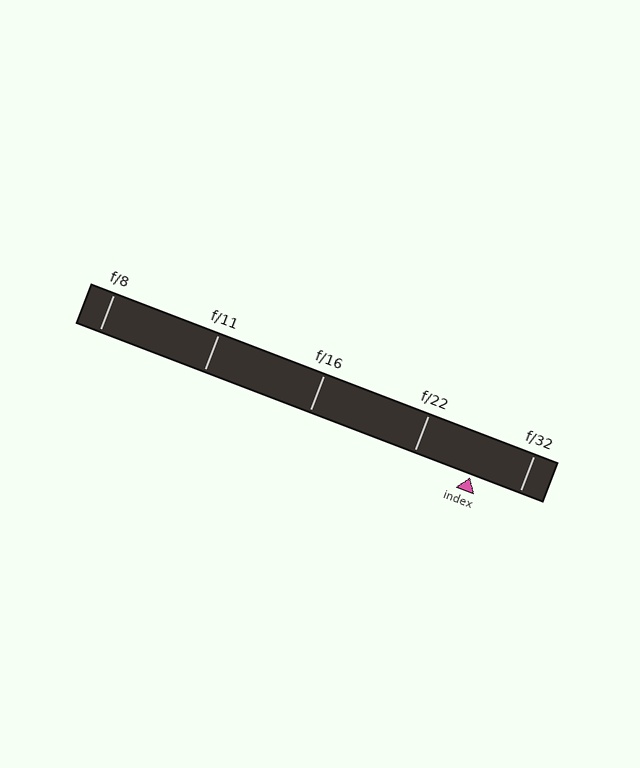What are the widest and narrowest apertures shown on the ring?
The widest aperture shown is f/8 and the narrowest is f/32.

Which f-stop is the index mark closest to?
The index mark is closest to f/32.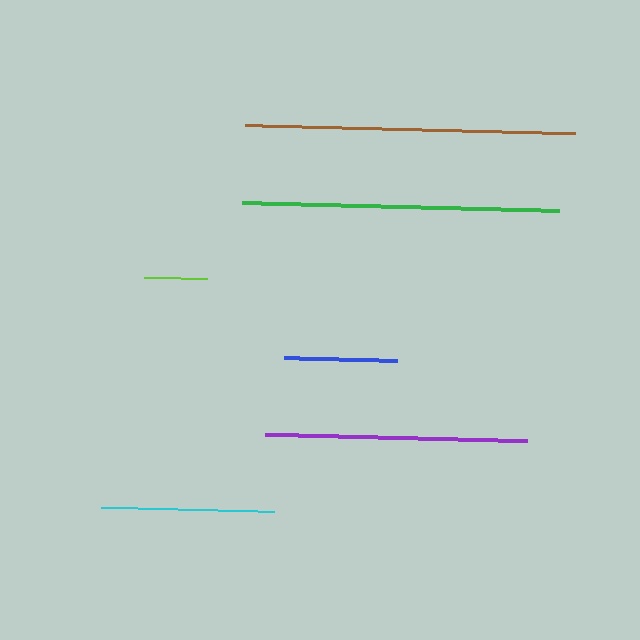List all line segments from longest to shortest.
From longest to shortest: brown, green, purple, cyan, blue, lime.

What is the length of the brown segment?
The brown segment is approximately 331 pixels long.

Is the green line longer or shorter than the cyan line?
The green line is longer than the cyan line.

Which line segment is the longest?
The brown line is the longest at approximately 331 pixels.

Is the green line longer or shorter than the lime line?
The green line is longer than the lime line.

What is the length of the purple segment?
The purple segment is approximately 262 pixels long.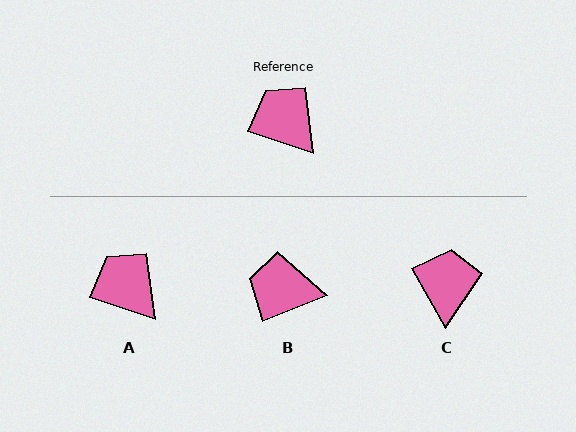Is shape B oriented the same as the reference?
No, it is off by about 41 degrees.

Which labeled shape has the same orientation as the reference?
A.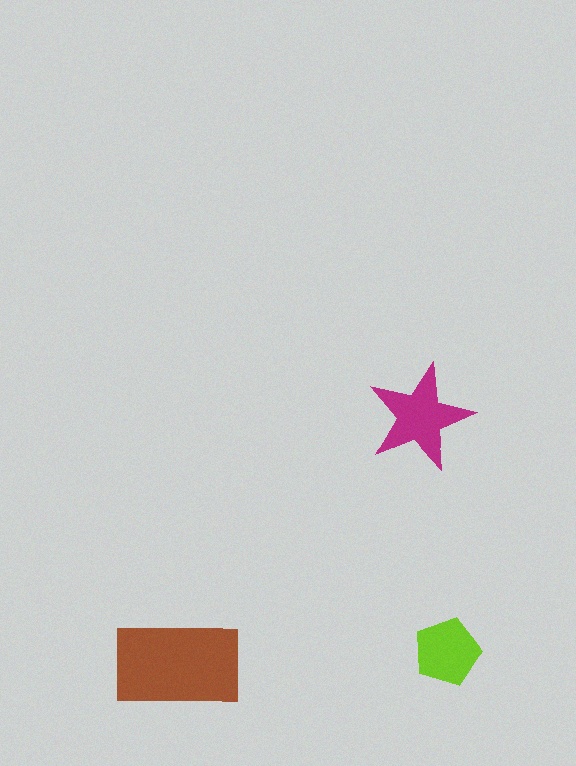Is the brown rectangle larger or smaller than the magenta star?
Larger.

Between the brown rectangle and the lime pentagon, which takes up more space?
The brown rectangle.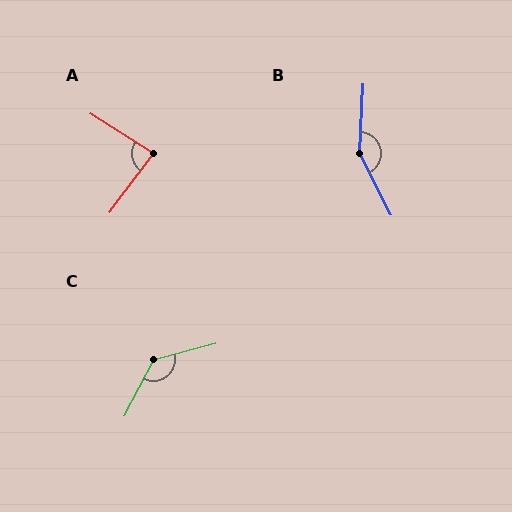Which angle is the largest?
B, at approximately 150 degrees.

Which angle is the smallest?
A, at approximately 85 degrees.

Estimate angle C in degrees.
Approximately 132 degrees.